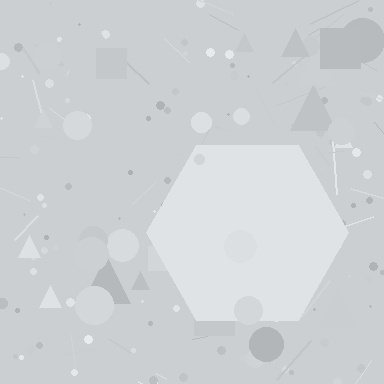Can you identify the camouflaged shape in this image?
The camouflaged shape is a hexagon.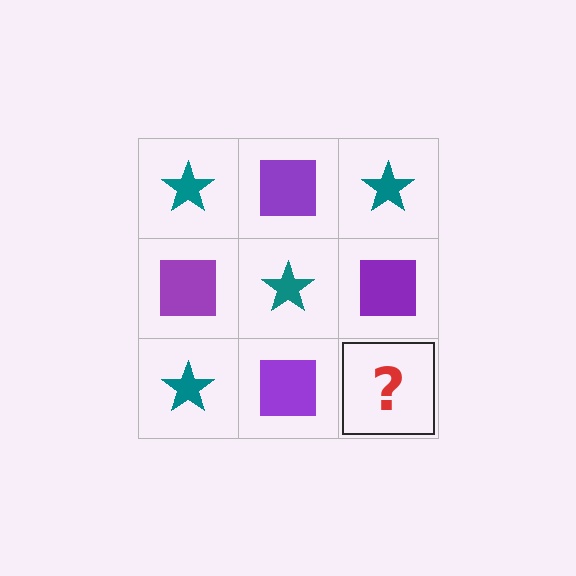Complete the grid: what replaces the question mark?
The question mark should be replaced with a teal star.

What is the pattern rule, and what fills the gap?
The rule is that it alternates teal star and purple square in a checkerboard pattern. The gap should be filled with a teal star.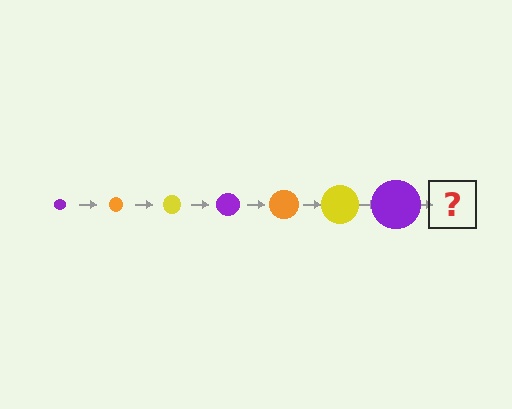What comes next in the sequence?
The next element should be an orange circle, larger than the previous one.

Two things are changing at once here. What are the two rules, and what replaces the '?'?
The two rules are that the circle grows larger each step and the color cycles through purple, orange, and yellow. The '?' should be an orange circle, larger than the previous one.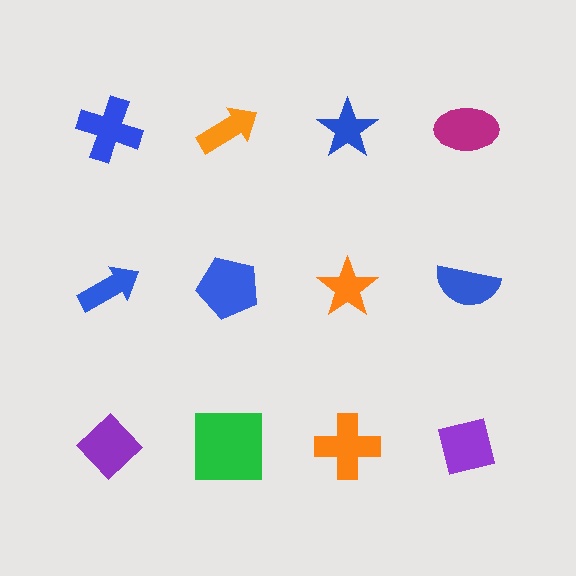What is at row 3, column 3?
An orange cross.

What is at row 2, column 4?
A blue semicircle.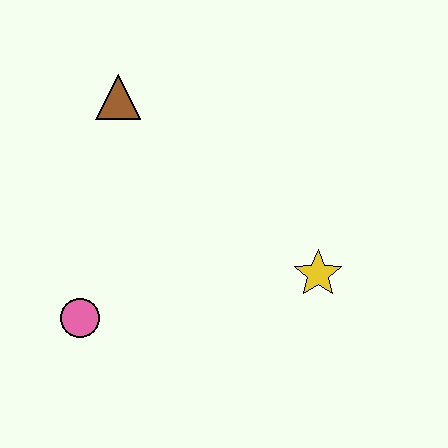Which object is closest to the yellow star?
The pink circle is closest to the yellow star.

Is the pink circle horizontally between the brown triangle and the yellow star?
No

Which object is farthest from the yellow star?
The brown triangle is farthest from the yellow star.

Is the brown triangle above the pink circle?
Yes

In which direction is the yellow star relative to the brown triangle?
The yellow star is to the right of the brown triangle.